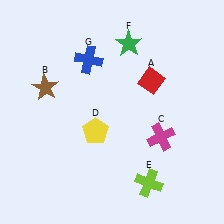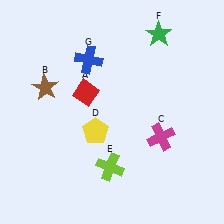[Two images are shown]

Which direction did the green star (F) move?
The green star (F) moved right.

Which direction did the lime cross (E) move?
The lime cross (E) moved left.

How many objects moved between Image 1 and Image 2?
3 objects moved between the two images.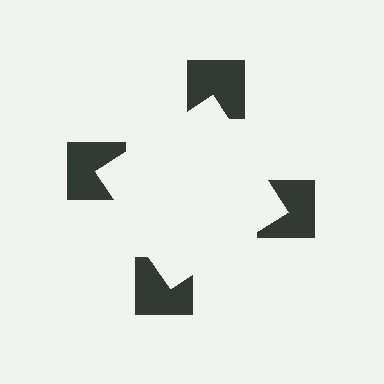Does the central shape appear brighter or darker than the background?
It typically appears slightly brighter than the background, even though no actual brightness change is drawn.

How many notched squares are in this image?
There are 4 — one at each vertex of the illusory square.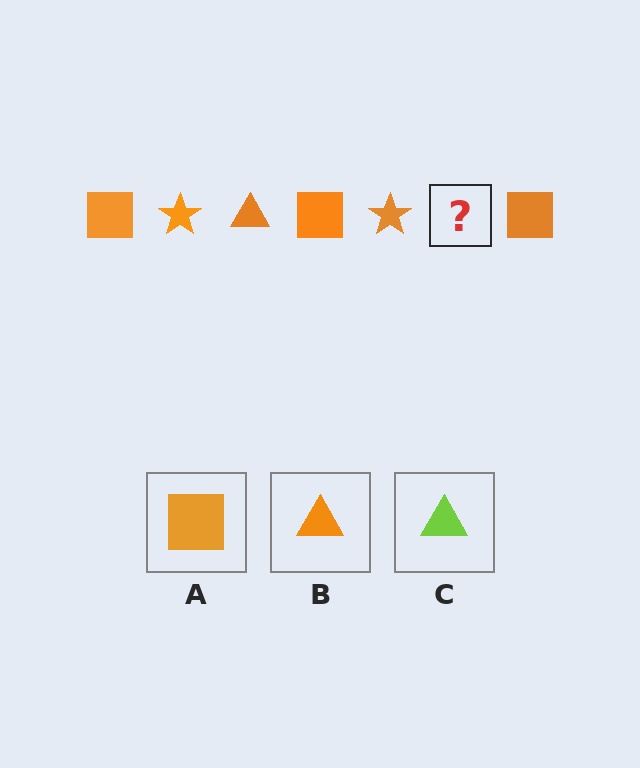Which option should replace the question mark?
Option B.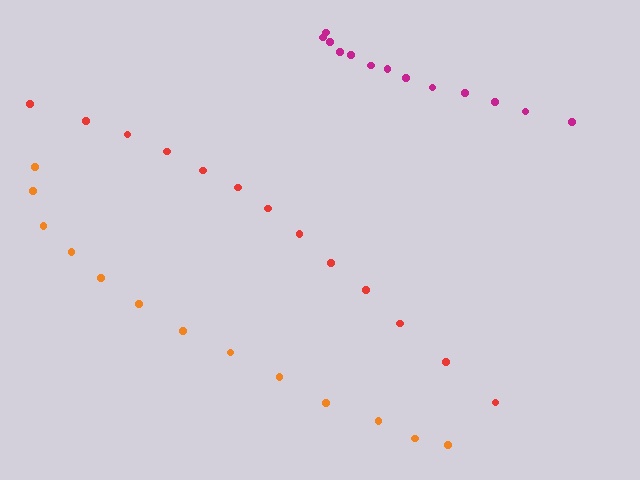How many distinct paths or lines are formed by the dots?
There are 3 distinct paths.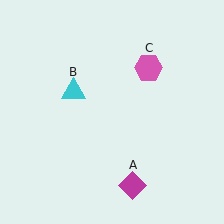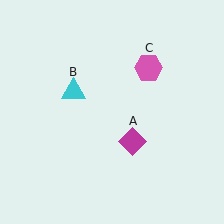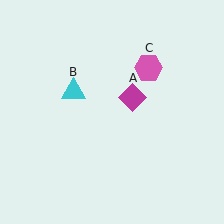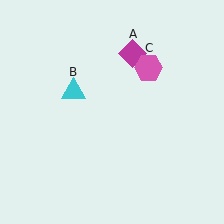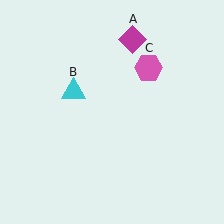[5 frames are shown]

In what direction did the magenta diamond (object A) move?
The magenta diamond (object A) moved up.